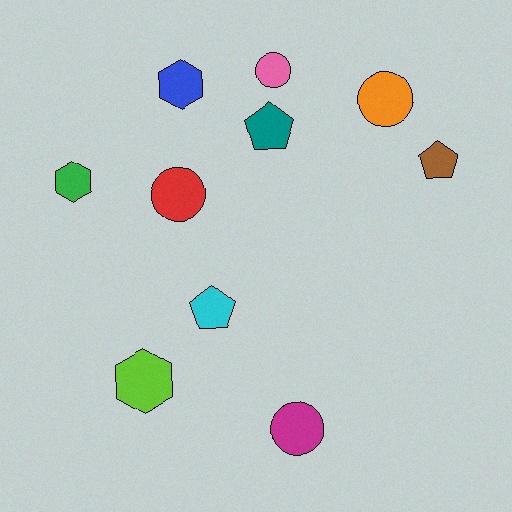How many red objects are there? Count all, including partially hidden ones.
There is 1 red object.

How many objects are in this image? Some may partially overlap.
There are 10 objects.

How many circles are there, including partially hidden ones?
There are 4 circles.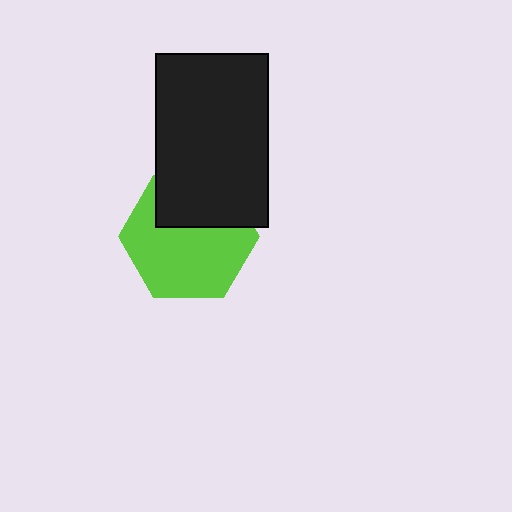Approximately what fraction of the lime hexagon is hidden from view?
Roughly 34% of the lime hexagon is hidden behind the black rectangle.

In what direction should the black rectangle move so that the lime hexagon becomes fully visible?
The black rectangle should move up. That is the shortest direction to clear the overlap and leave the lime hexagon fully visible.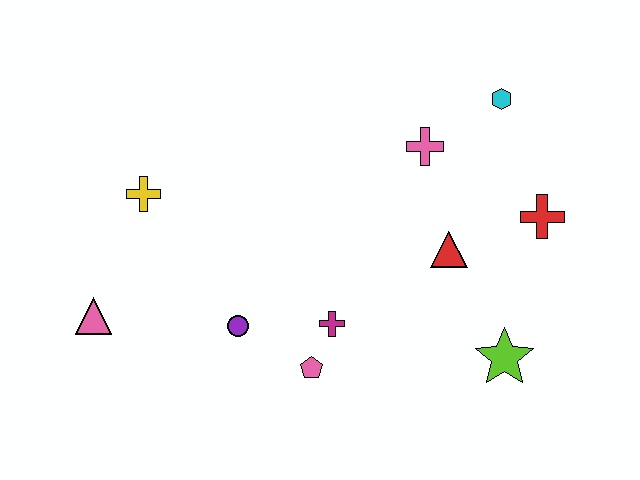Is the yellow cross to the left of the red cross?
Yes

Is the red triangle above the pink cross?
No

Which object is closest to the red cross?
The red triangle is closest to the red cross.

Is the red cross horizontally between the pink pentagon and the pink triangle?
No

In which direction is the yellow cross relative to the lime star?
The yellow cross is to the left of the lime star.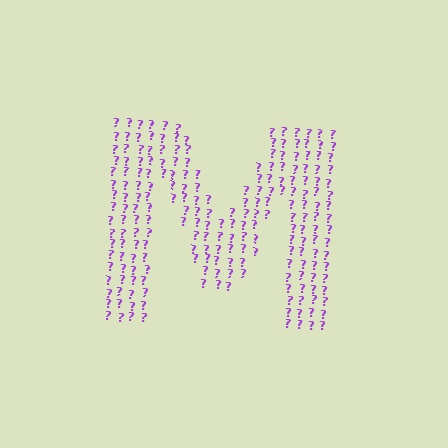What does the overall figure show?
The overall figure shows the letter M.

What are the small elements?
The small elements are question marks.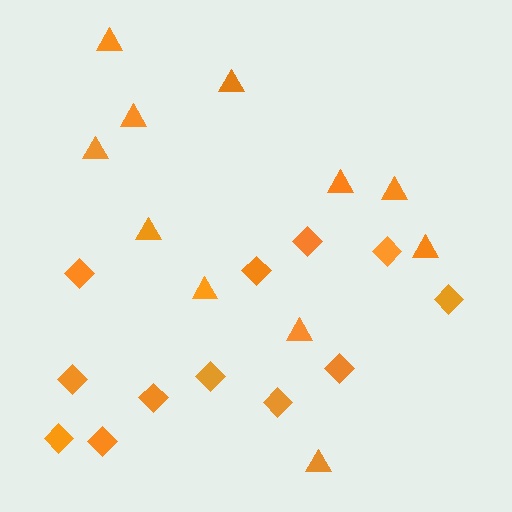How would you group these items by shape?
There are 2 groups: one group of diamonds (12) and one group of triangles (11).